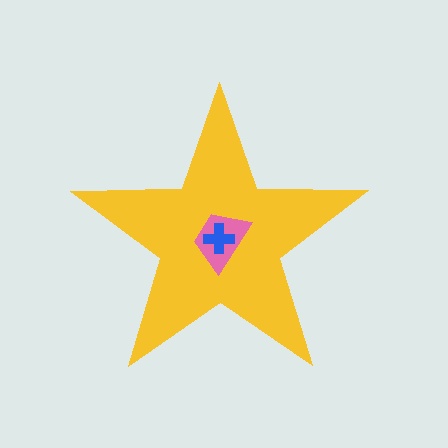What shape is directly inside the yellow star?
The pink trapezoid.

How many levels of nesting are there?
3.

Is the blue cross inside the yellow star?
Yes.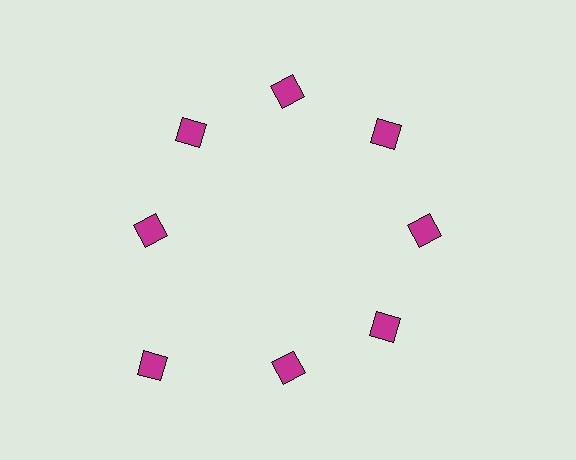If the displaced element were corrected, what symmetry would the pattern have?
It would have 8-fold rotational symmetry — the pattern would map onto itself every 45 degrees.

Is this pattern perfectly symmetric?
No. The 8 magenta diamonds are arranged in a ring, but one element near the 8 o'clock position is pushed outward from the center, breaking the 8-fold rotational symmetry.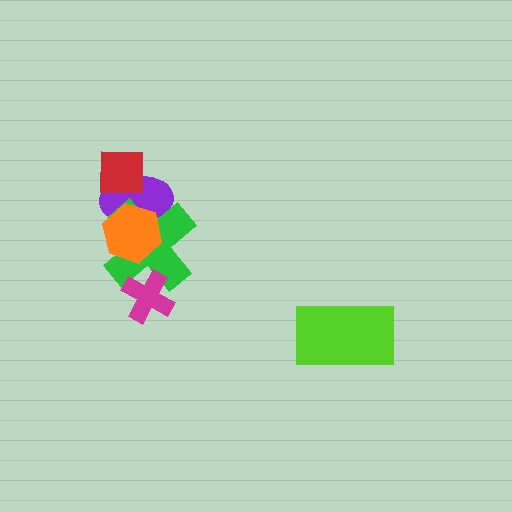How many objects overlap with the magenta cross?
1 object overlaps with the magenta cross.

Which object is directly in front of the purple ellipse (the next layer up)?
The green cross is directly in front of the purple ellipse.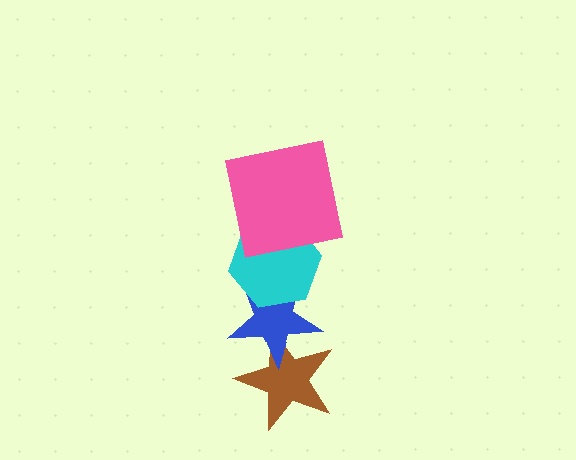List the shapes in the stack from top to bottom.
From top to bottom: the pink square, the cyan hexagon, the blue star, the brown star.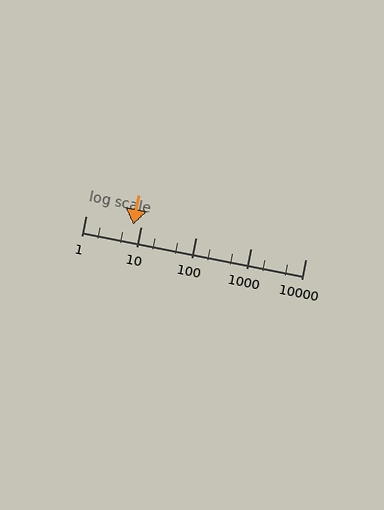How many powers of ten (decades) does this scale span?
The scale spans 4 decades, from 1 to 10000.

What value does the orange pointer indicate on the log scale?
The pointer indicates approximately 7.4.